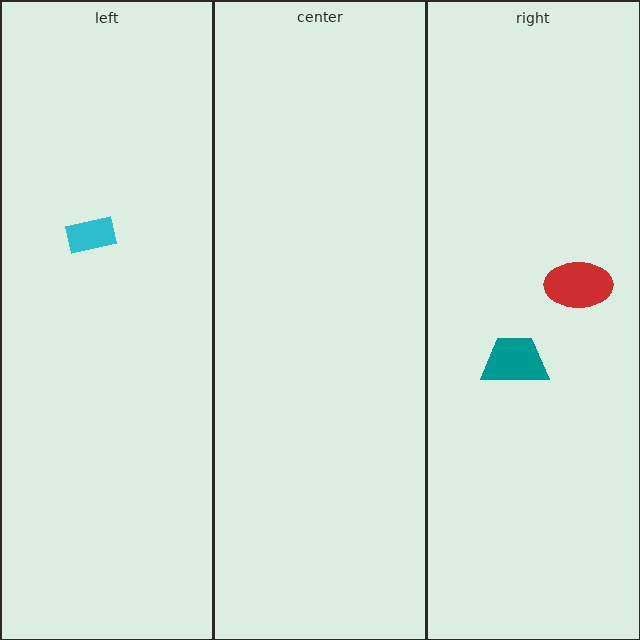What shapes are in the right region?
The teal trapezoid, the red ellipse.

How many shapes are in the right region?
2.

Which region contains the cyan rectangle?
The left region.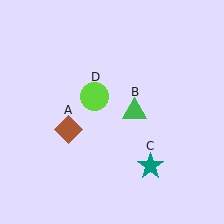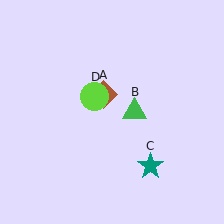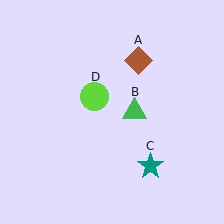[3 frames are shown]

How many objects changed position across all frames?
1 object changed position: brown diamond (object A).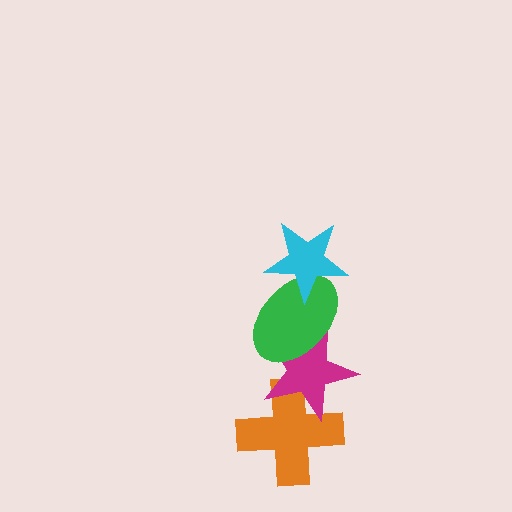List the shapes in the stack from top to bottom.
From top to bottom: the cyan star, the green ellipse, the magenta star, the orange cross.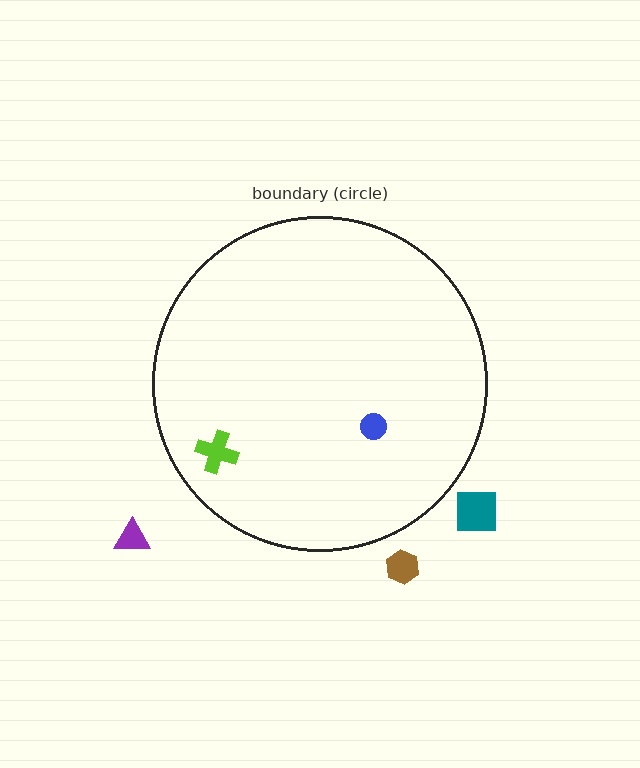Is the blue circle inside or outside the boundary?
Inside.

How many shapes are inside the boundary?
2 inside, 3 outside.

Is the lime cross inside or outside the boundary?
Inside.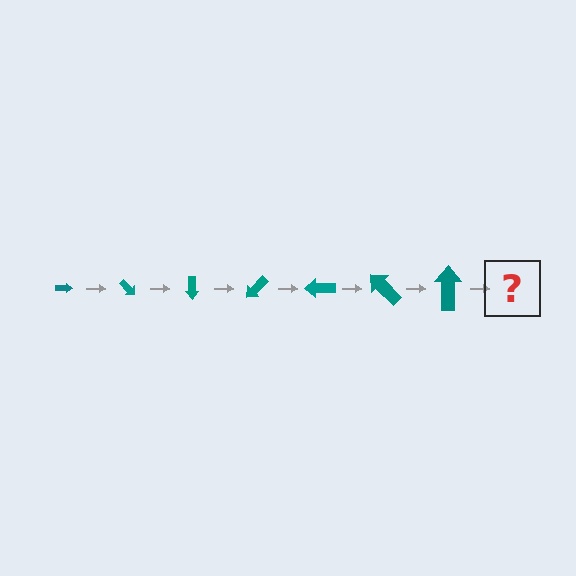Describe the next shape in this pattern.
It should be an arrow, larger than the previous one and rotated 315 degrees from the start.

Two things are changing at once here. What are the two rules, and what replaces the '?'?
The two rules are that the arrow grows larger each step and it rotates 45 degrees each step. The '?' should be an arrow, larger than the previous one and rotated 315 degrees from the start.